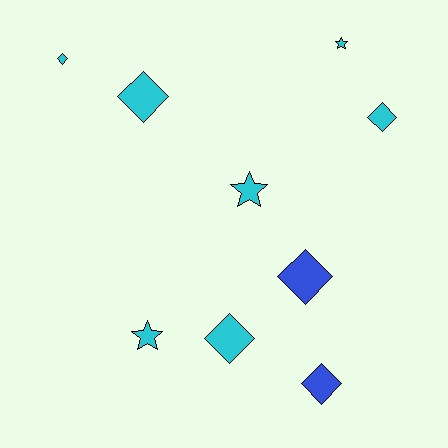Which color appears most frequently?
Cyan, with 7 objects.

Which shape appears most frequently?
Diamond, with 6 objects.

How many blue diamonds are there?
There are 2 blue diamonds.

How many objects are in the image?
There are 9 objects.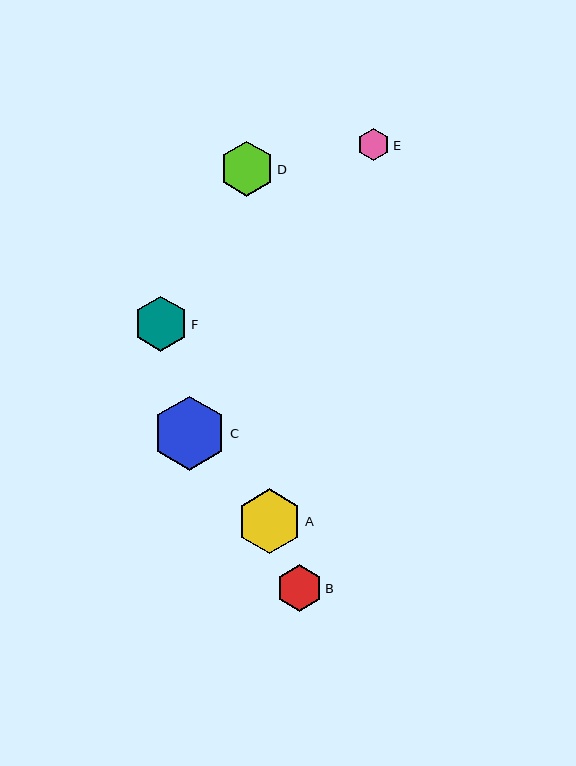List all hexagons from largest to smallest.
From largest to smallest: C, A, F, D, B, E.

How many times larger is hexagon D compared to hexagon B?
Hexagon D is approximately 1.2 times the size of hexagon B.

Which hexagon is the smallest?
Hexagon E is the smallest with a size of approximately 32 pixels.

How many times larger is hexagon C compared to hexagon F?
Hexagon C is approximately 1.3 times the size of hexagon F.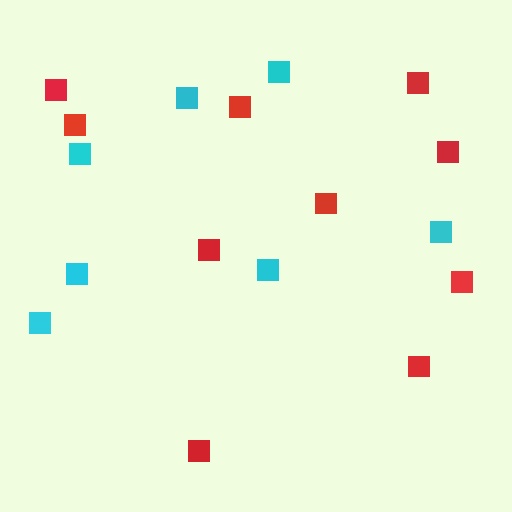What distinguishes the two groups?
There are 2 groups: one group of cyan squares (7) and one group of red squares (10).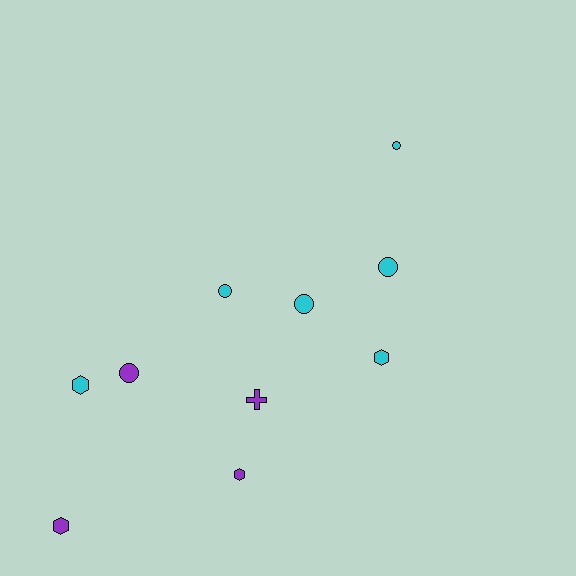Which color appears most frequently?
Cyan, with 6 objects.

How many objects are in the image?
There are 10 objects.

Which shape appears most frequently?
Circle, with 5 objects.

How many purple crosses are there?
There is 1 purple cross.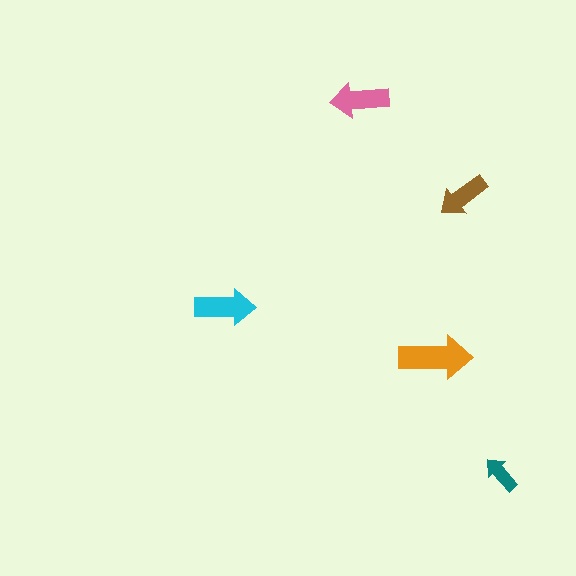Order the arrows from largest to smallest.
the orange one, the cyan one, the pink one, the brown one, the teal one.